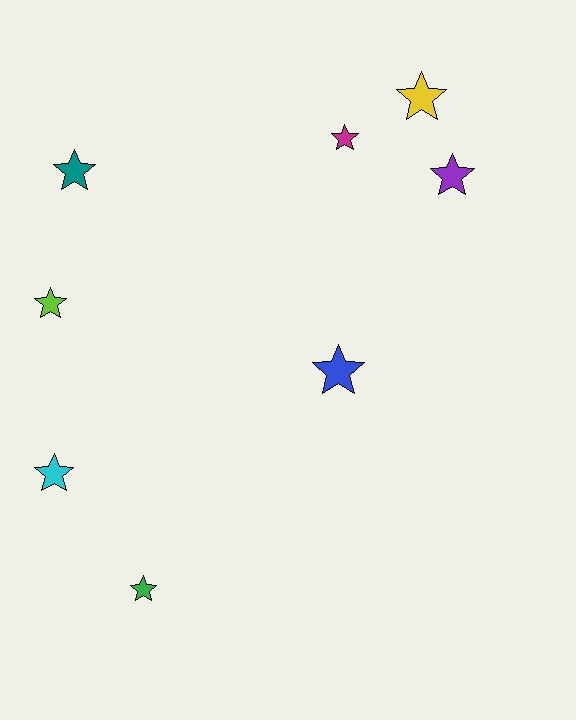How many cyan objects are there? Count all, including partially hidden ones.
There is 1 cyan object.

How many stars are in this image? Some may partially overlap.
There are 8 stars.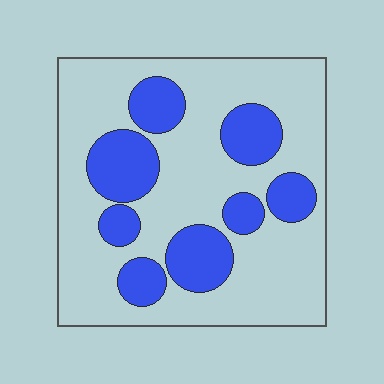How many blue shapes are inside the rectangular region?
8.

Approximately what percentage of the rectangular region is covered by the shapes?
Approximately 30%.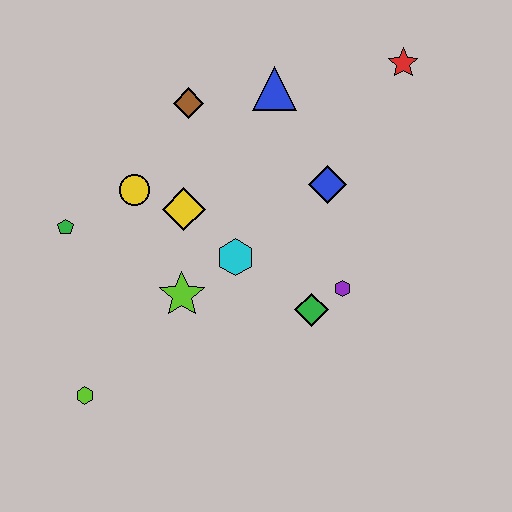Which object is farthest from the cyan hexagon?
The red star is farthest from the cyan hexagon.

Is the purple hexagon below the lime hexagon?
No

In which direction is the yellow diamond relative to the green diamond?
The yellow diamond is to the left of the green diamond.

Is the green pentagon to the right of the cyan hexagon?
No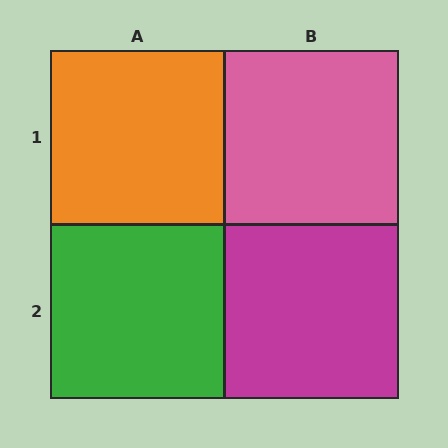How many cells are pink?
1 cell is pink.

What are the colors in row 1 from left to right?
Orange, pink.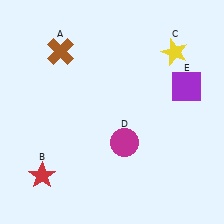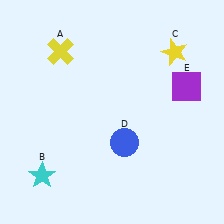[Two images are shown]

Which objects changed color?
A changed from brown to yellow. B changed from red to cyan. D changed from magenta to blue.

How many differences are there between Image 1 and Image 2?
There are 3 differences between the two images.